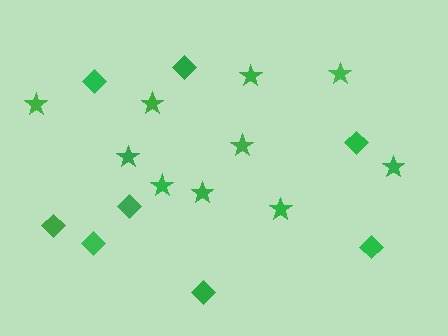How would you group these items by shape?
There are 2 groups: one group of stars (10) and one group of diamonds (8).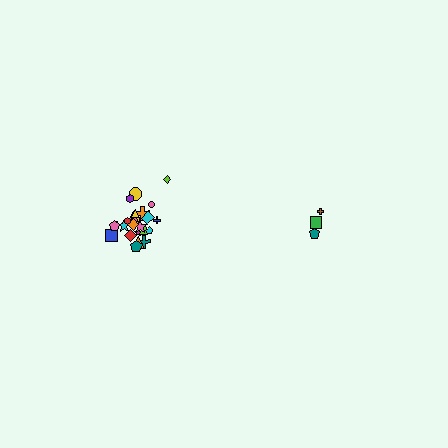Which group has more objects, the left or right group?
The left group.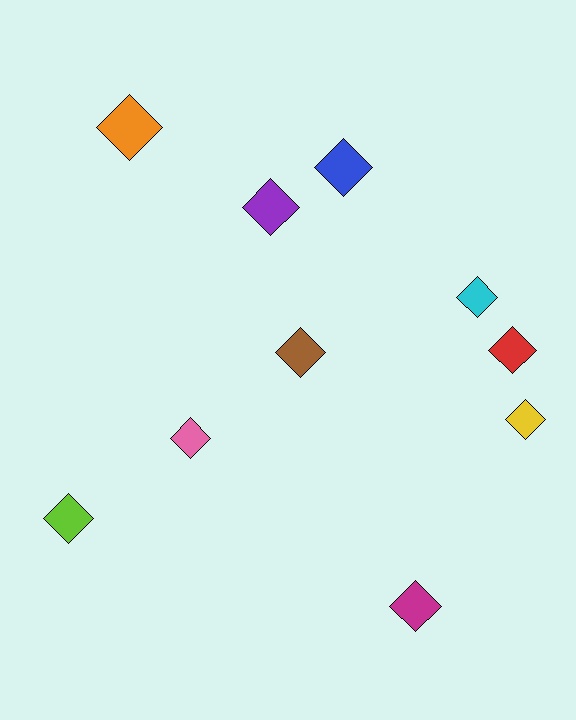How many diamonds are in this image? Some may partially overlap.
There are 10 diamonds.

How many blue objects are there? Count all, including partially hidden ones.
There is 1 blue object.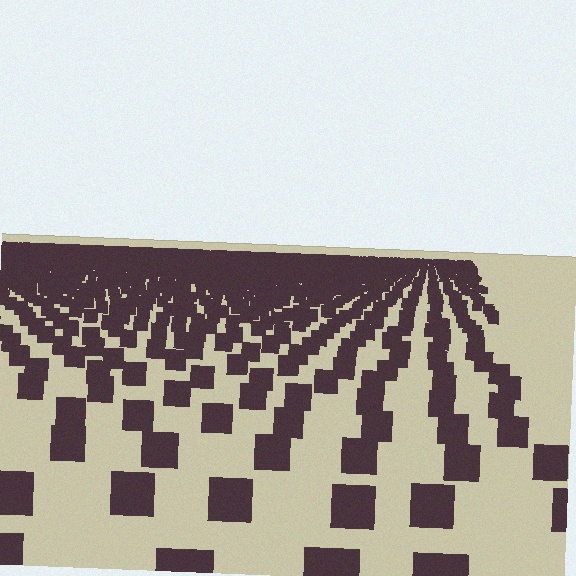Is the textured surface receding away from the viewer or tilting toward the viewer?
The surface is receding away from the viewer. Texture elements get smaller and denser toward the top.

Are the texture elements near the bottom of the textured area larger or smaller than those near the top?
Larger. Near the bottom, elements are closer to the viewer and appear at a bigger on-screen size.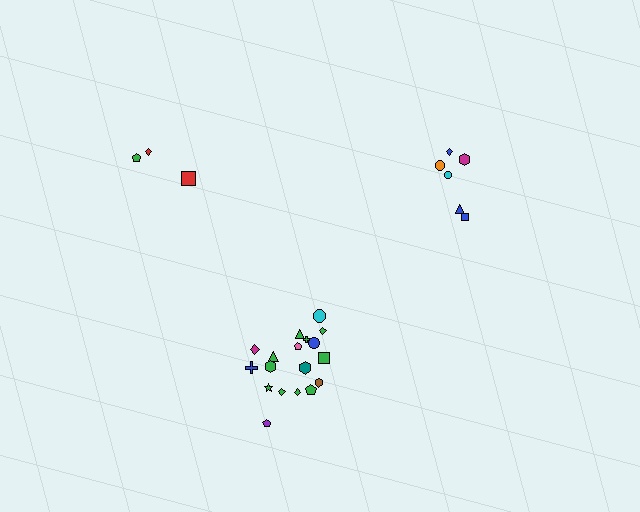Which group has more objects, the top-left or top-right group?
The top-right group.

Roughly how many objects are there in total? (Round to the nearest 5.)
Roughly 25 objects in total.